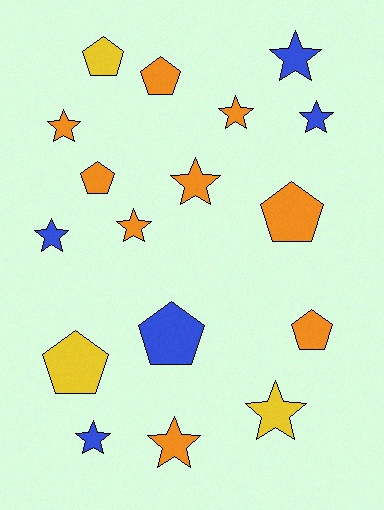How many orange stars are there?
There are 5 orange stars.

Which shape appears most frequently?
Star, with 10 objects.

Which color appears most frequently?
Orange, with 9 objects.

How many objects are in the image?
There are 17 objects.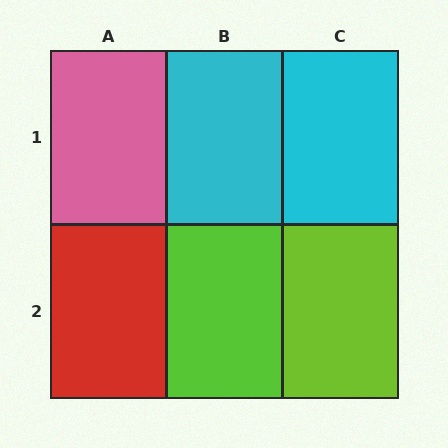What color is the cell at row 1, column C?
Cyan.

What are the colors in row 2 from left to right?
Red, lime, lime.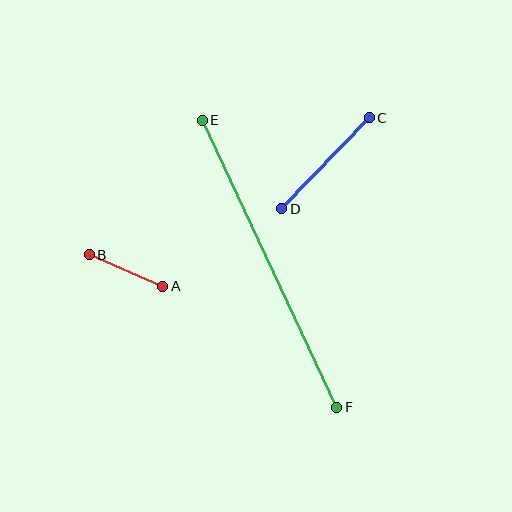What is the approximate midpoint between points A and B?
The midpoint is at approximately (126, 270) pixels.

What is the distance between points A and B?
The distance is approximately 80 pixels.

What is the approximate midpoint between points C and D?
The midpoint is at approximately (325, 163) pixels.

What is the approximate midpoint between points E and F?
The midpoint is at approximately (269, 264) pixels.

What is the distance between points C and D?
The distance is approximately 126 pixels.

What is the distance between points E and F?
The distance is approximately 317 pixels.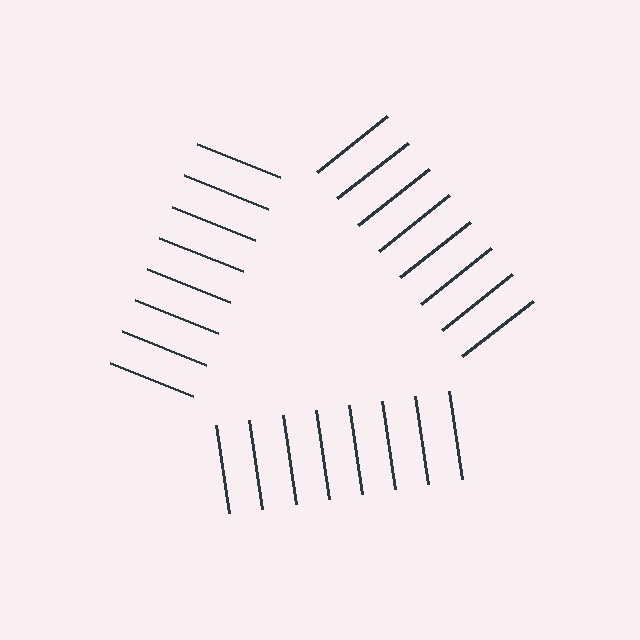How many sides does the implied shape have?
3 sides — the line-ends trace a triangle.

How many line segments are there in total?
24 — 8 along each of the 3 edges.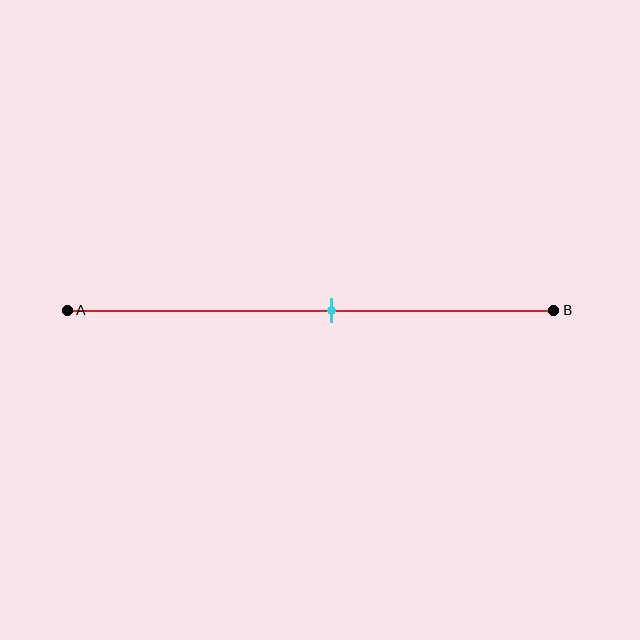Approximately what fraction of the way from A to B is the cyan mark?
The cyan mark is approximately 55% of the way from A to B.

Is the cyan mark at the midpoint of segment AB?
No, the mark is at about 55% from A, not at the 50% midpoint.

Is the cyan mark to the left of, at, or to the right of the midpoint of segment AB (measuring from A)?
The cyan mark is to the right of the midpoint of segment AB.